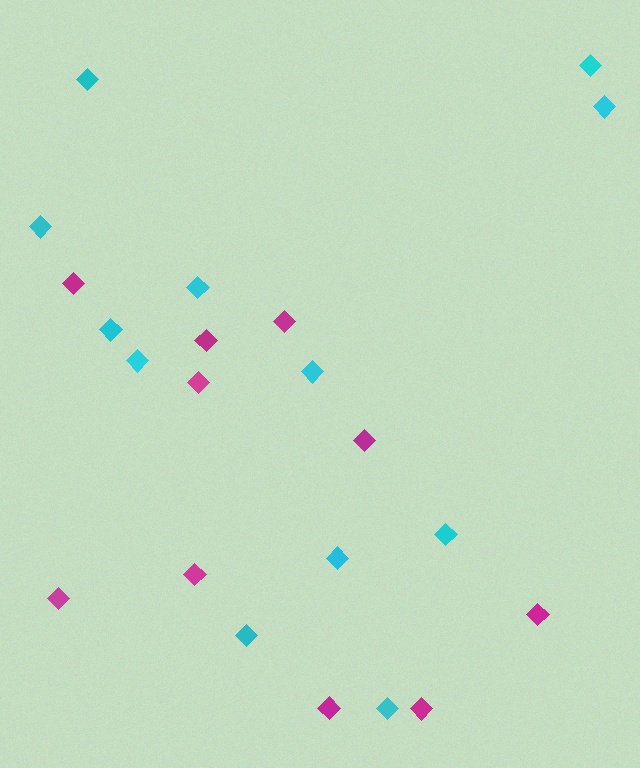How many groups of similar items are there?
There are 2 groups: one group of cyan diamonds (12) and one group of magenta diamonds (10).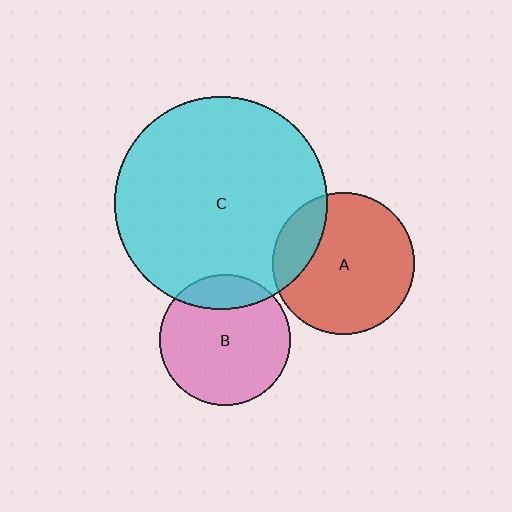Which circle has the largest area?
Circle C (cyan).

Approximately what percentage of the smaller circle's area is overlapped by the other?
Approximately 20%.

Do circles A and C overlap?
Yes.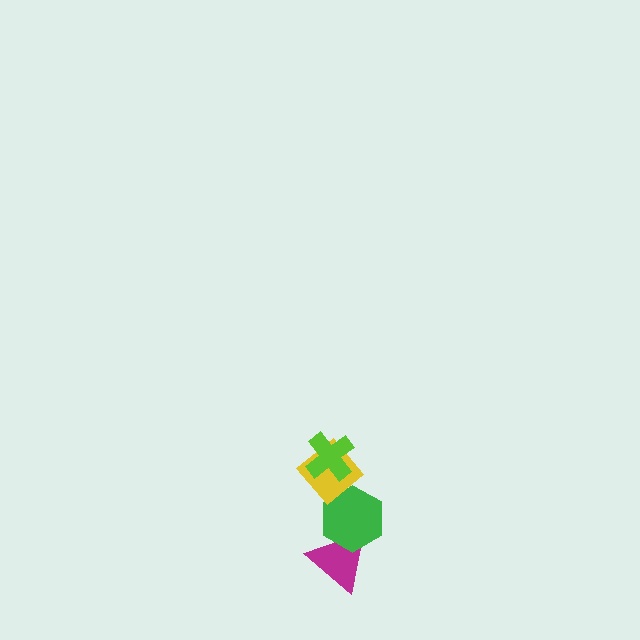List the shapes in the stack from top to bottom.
From top to bottom: the lime cross, the yellow diamond, the green hexagon, the magenta triangle.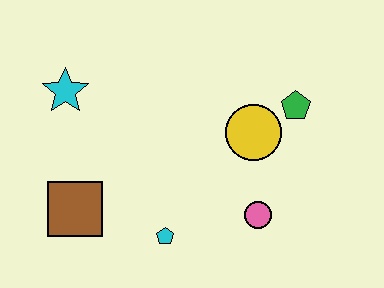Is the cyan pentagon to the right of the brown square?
Yes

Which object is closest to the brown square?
The cyan pentagon is closest to the brown square.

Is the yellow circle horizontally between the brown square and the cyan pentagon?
No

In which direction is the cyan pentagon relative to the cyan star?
The cyan pentagon is below the cyan star.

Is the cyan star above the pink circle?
Yes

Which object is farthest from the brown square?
The green pentagon is farthest from the brown square.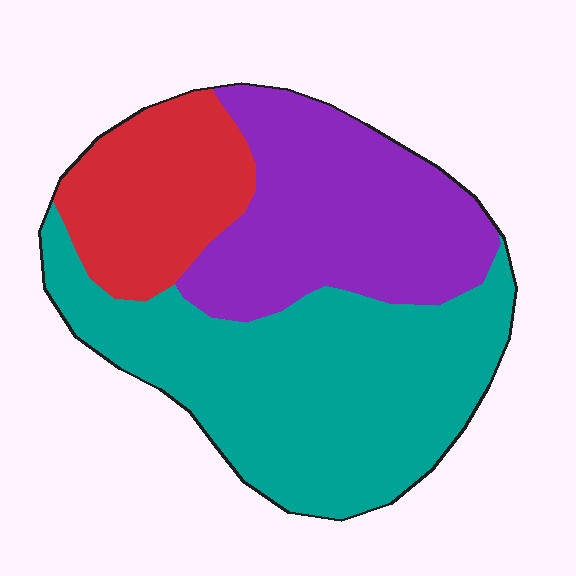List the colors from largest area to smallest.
From largest to smallest: teal, purple, red.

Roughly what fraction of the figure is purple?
Purple covers 32% of the figure.